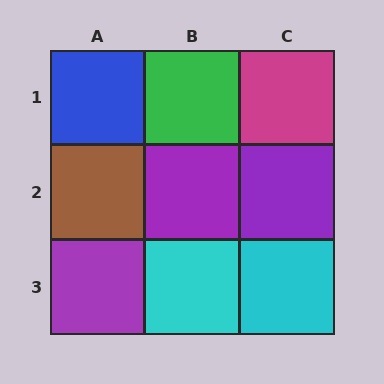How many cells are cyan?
2 cells are cyan.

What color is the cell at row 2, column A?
Brown.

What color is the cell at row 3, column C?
Cyan.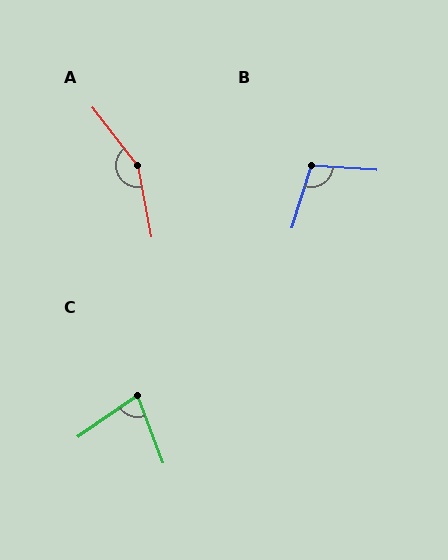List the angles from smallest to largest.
C (76°), B (104°), A (153°).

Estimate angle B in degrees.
Approximately 104 degrees.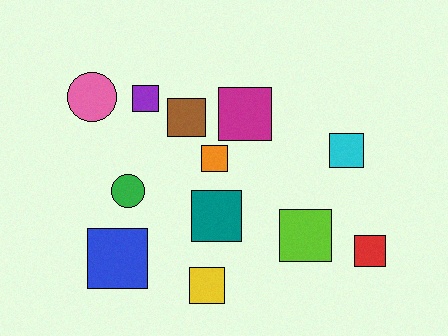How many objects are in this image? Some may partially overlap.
There are 12 objects.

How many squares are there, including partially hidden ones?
There are 10 squares.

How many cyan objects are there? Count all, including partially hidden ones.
There is 1 cyan object.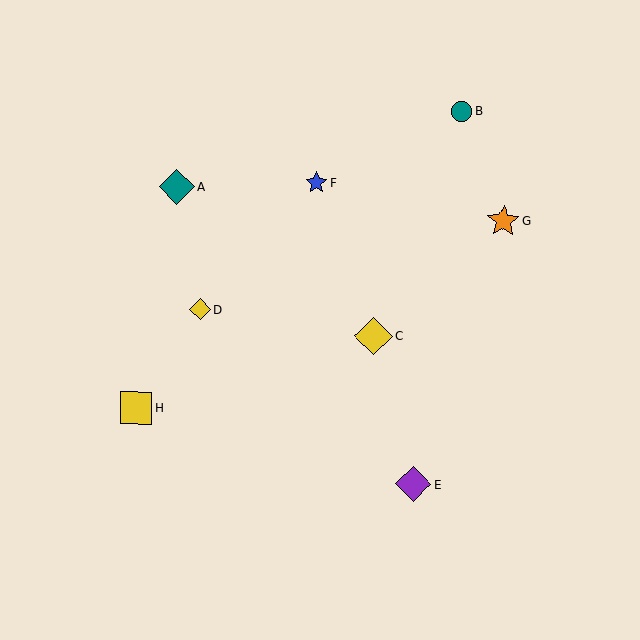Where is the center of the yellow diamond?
The center of the yellow diamond is at (373, 336).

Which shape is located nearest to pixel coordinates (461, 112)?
The teal circle (labeled B) at (461, 111) is nearest to that location.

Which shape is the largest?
The yellow diamond (labeled C) is the largest.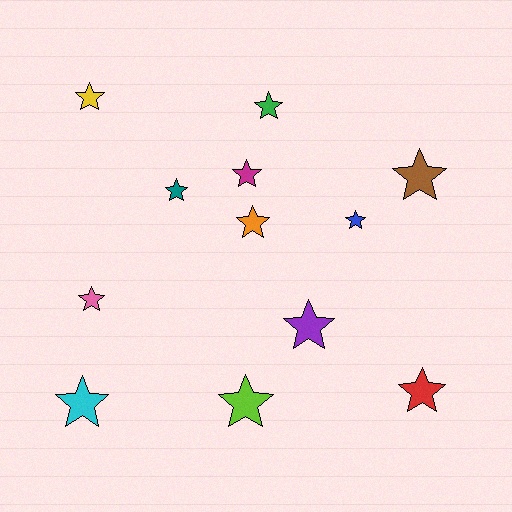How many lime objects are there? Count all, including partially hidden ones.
There is 1 lime object.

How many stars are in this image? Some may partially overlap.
There are 12 stars.